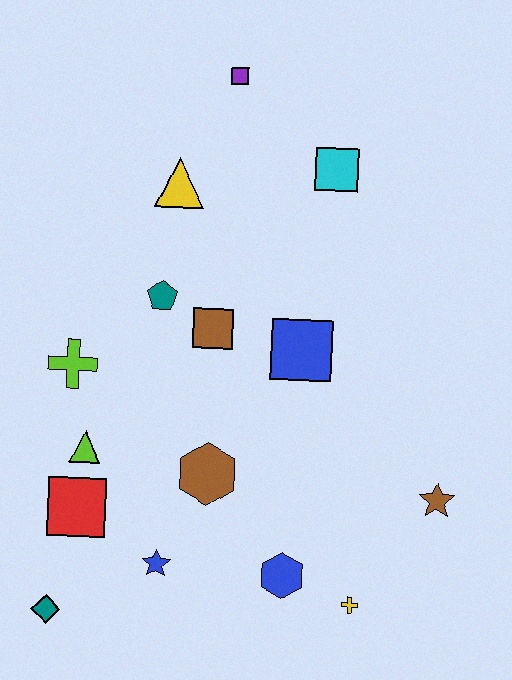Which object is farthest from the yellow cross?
The purple square is farthest from the yellow cross.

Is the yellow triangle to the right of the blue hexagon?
No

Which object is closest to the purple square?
The yellow triangle is closest to the purple square.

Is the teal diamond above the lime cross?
No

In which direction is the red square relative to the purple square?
The red square is below the purple square.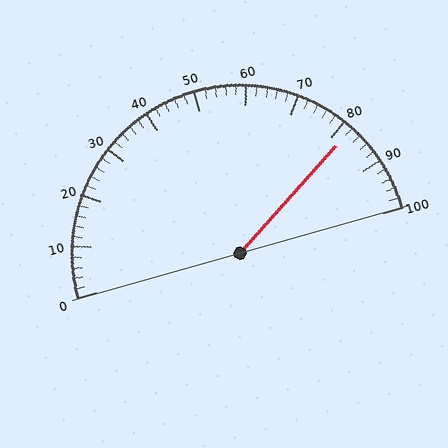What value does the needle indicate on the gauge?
The needle indicates approximately 82.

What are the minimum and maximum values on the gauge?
The gauge ranges from 0 to 100.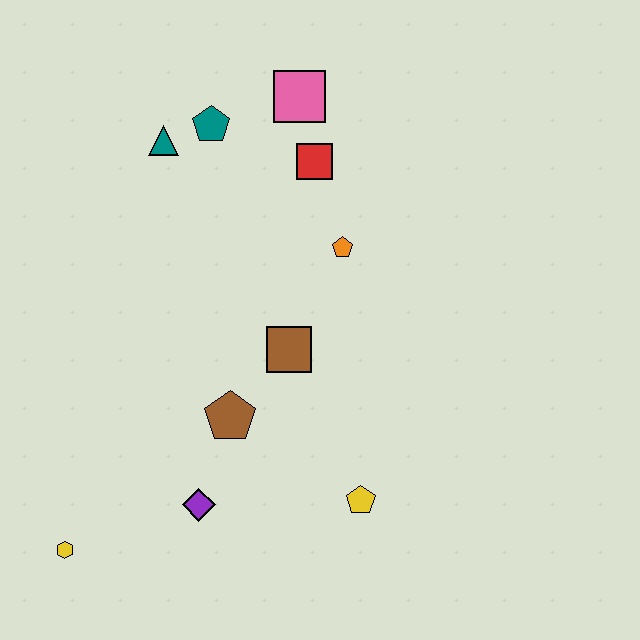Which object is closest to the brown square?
The brown pentagon is closest to the brown square.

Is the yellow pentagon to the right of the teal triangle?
Yes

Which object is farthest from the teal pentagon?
The yellow hexagon is farthest from the teal pentagon.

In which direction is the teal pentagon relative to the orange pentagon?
The teal pentagon is to the left of the orange pentagon.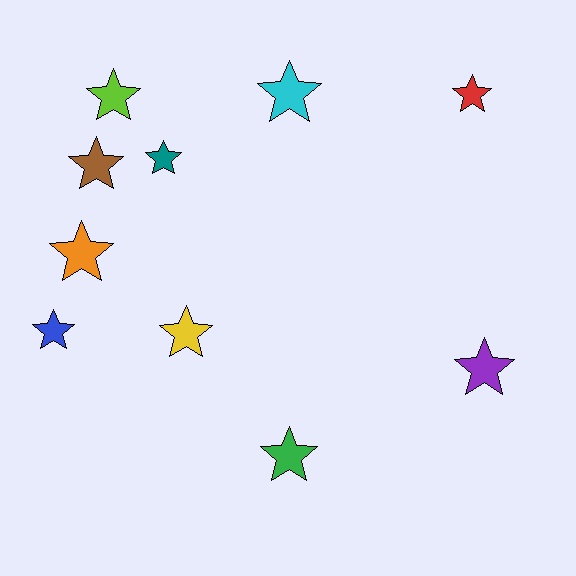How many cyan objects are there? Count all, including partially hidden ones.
There is 1 cyan object.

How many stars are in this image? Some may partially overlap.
There are 10 stars.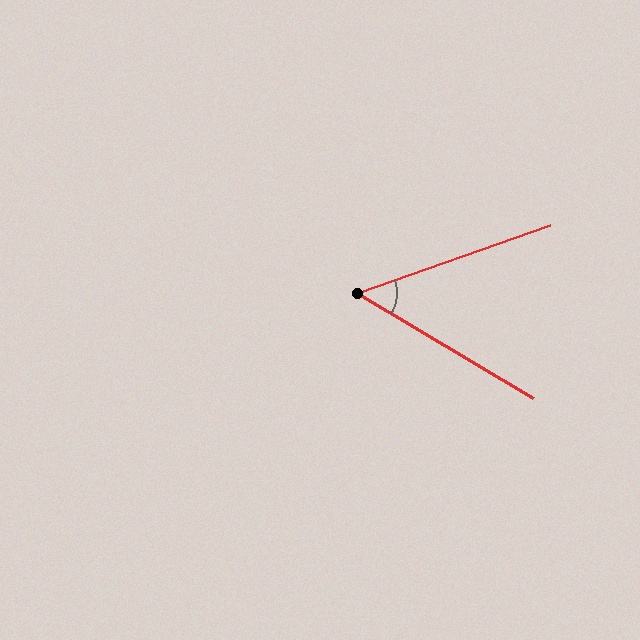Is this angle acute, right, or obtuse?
It is acute.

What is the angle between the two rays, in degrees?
Approximately 50 degrees.